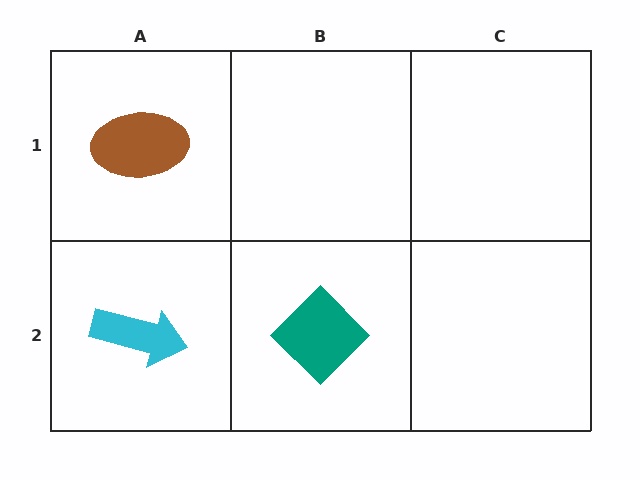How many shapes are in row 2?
2 shapes.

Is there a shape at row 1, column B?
No, that cell is empty.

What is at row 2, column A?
A cyan arrow.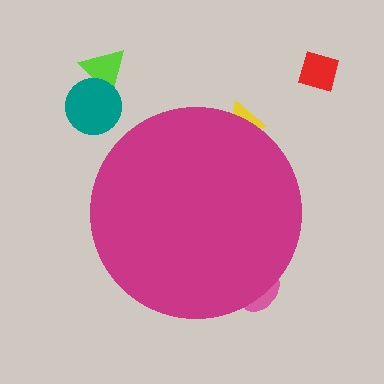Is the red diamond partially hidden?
No, the red diamond is fully visible.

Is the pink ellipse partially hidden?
Yes, the pink ellipse is partially hidden behind the magenta circle.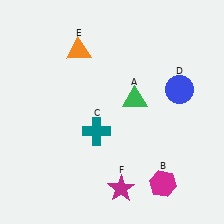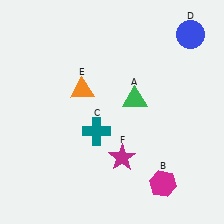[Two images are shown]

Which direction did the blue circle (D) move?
The blue circle (D) moved up.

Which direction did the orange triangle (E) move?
The orange triangle (E) moved down.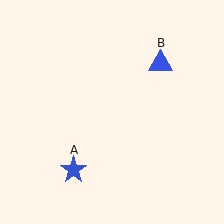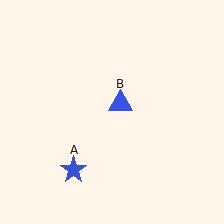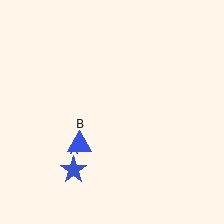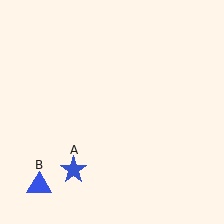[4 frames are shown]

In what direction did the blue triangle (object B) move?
The blue triangle (object B) moved down and to the left.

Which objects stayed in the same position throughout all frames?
Blue star (object A) remained stationary.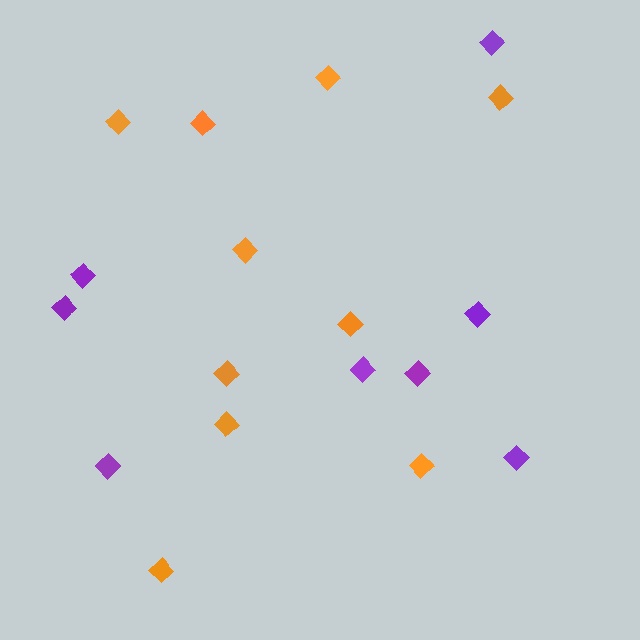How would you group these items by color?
There are 2 groups: one group of orange diamonds (10) and one group of purple diamonds (8).